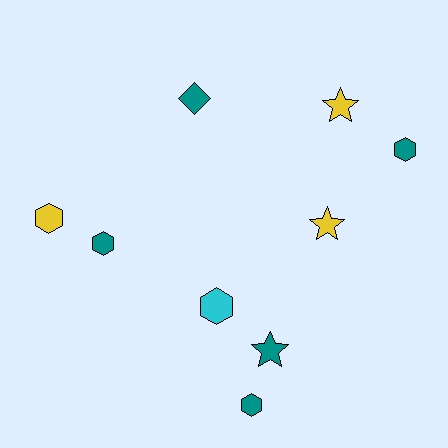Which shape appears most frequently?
Hexagon, with 5 objects.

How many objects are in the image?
There are 9 objects.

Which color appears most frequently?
Teal, with 5 objects.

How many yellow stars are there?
There are 2 yellow stars.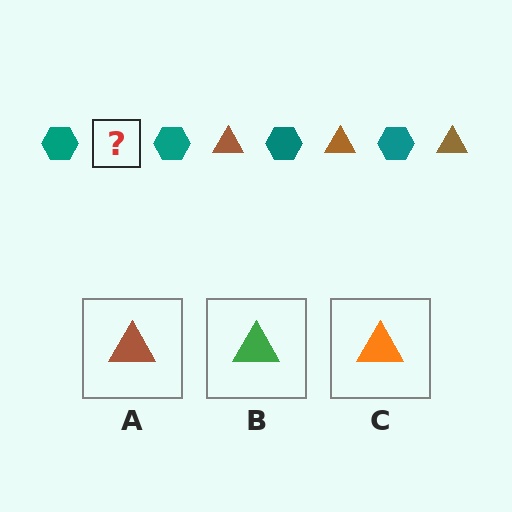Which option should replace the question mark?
Option A.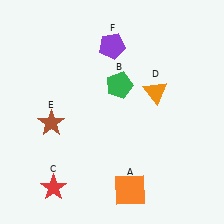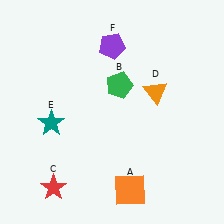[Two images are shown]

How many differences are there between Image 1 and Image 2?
There is 1 difference between the two images.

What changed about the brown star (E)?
In Image 1, E is brown. In Image 2, it changed to teal.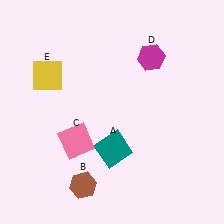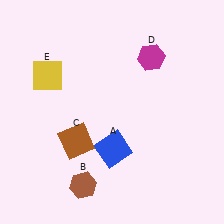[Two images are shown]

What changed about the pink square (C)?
In Image 1, C is pink. In Image 2, it changed to brown.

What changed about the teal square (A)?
In Image 1, A is teal. In Image 2, it changed to blue.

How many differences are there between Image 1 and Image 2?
There are 2 differences between the two images.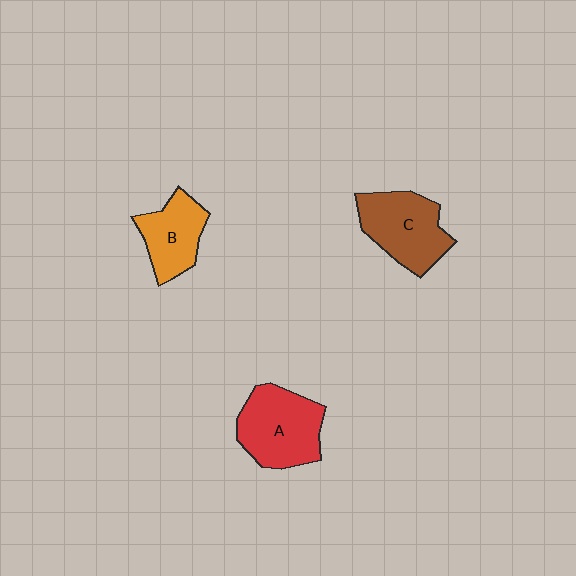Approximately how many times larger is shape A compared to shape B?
Approximately 1.4 times.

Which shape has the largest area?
Shape A (red).